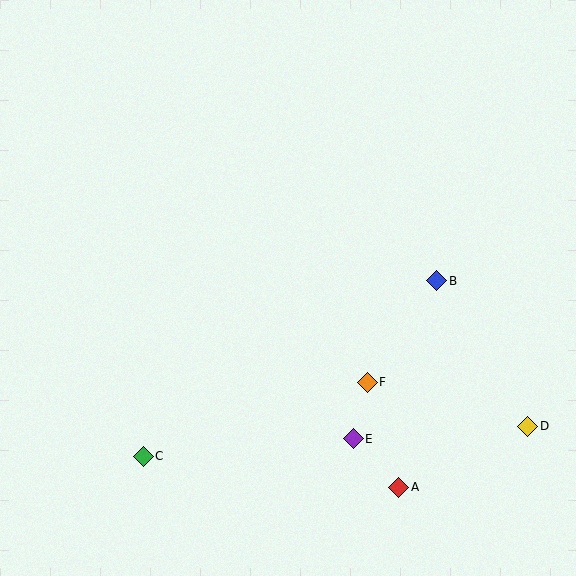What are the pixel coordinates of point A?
Point A is at (399, 487).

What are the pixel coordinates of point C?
Point C is at (143, 456).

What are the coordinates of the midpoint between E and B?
The midpoint between E and B is at (395, 360).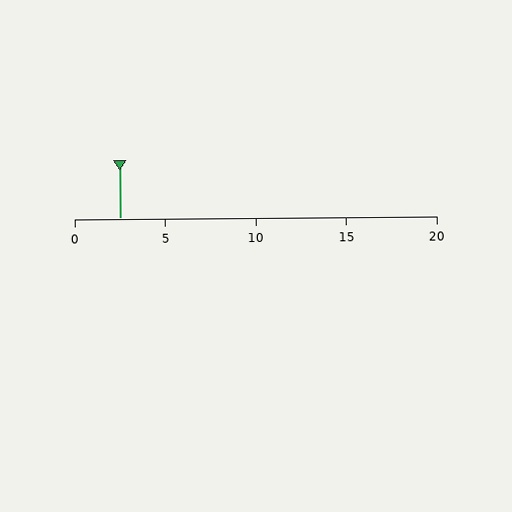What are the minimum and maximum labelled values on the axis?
The axis runs from 0 to 20.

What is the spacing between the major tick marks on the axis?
The major ticks are spaced 5 apart.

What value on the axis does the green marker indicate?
The marker indicates approximately 2.5.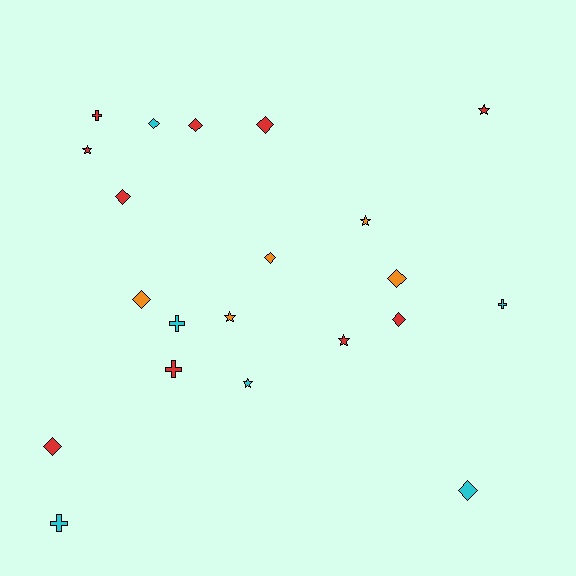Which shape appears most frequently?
Diamond, with 10 objects.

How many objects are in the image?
There are 21 objects.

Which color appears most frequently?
Red, with 10 objects.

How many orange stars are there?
There are 2 orange stars.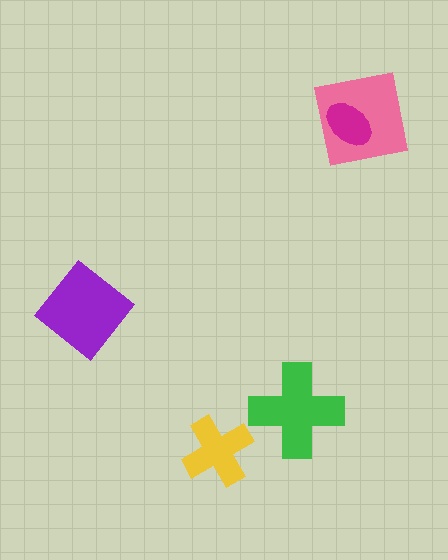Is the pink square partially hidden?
Yes, it is partially covered by another shape.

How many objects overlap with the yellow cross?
0 objects overlap with the yellow cross.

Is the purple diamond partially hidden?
No, no other shape covers it.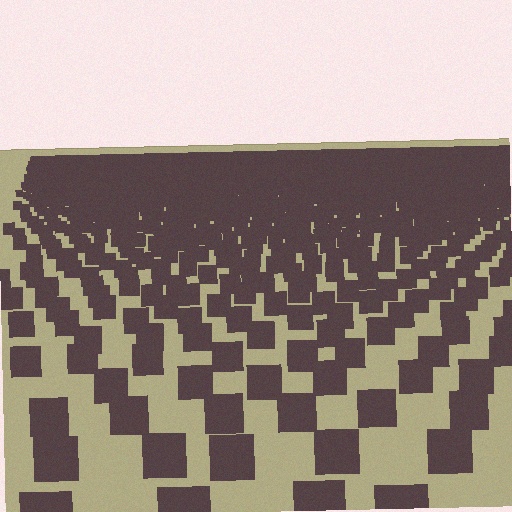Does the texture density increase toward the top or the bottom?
Density increases toward the top.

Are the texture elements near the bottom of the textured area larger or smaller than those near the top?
Larger. Near the bottom, elements are closer to the viewer and appear at a bigger on-screen size.